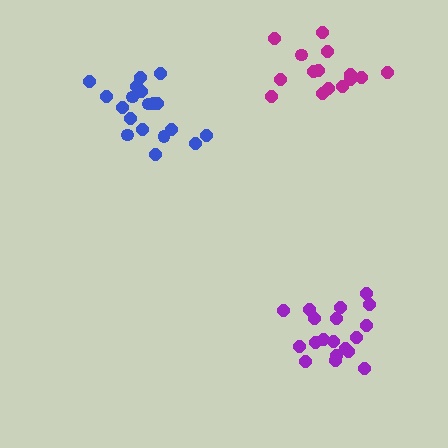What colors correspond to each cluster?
The clusters are colored: magenta, purple, blue.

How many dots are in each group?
Group 1: 15 dots, Group 2: 20 dots, Group 3: 19 dots (54 total).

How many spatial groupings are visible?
There are 3 spatial groupings.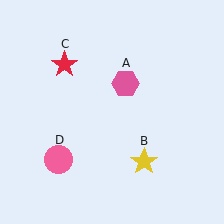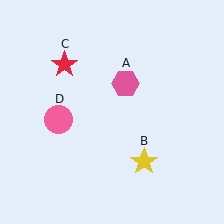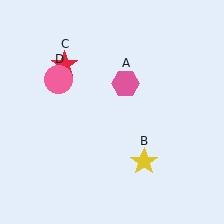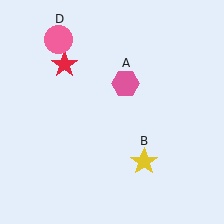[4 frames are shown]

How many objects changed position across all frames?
1 object changed position: pink circle (object D).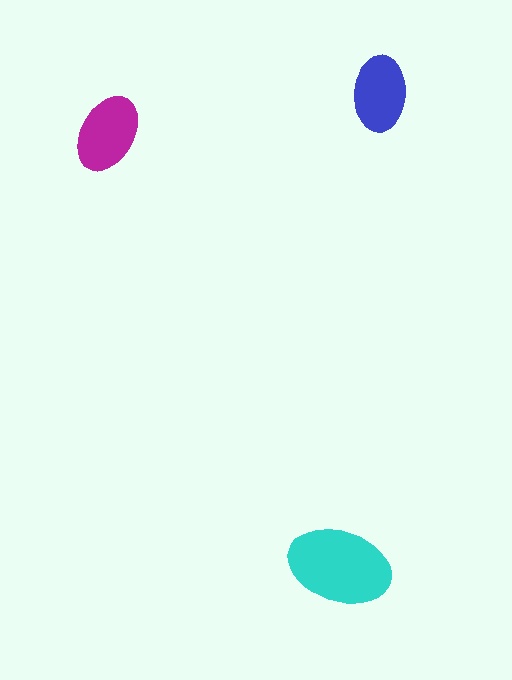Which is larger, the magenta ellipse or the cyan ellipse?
The cyan one.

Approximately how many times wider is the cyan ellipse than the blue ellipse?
About 1.5 times wider.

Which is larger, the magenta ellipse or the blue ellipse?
The magenta one.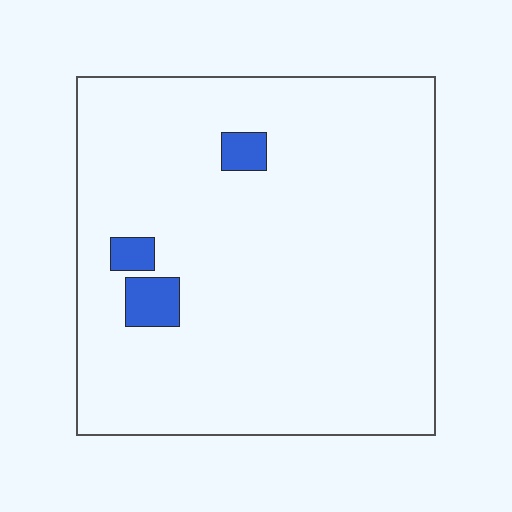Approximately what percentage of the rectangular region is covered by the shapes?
Approximately 5%.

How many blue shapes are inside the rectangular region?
3.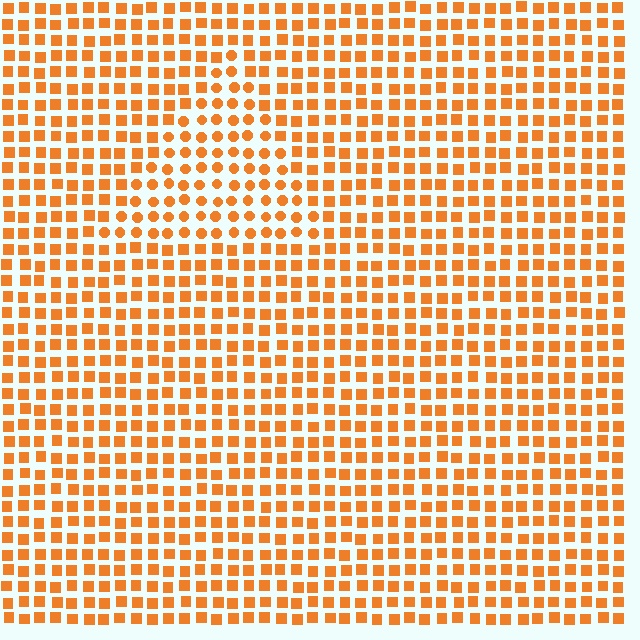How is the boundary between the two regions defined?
The boundary is defined by a change in element shape: circles inside vs. squares outside. All elements share the same color and spacing.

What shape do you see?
I see a triangle.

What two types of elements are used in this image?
The image uses circles inside the triangle region and squares outside it.